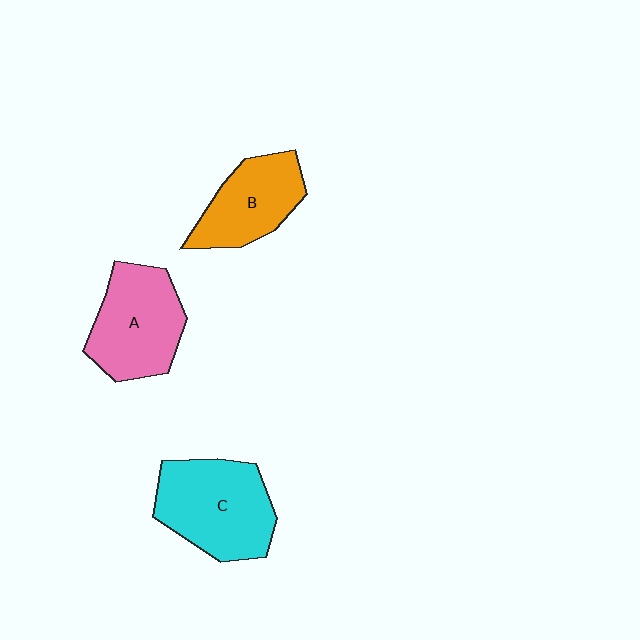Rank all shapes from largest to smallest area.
From largest to smallest: C (cyan), A (pink), B (orange).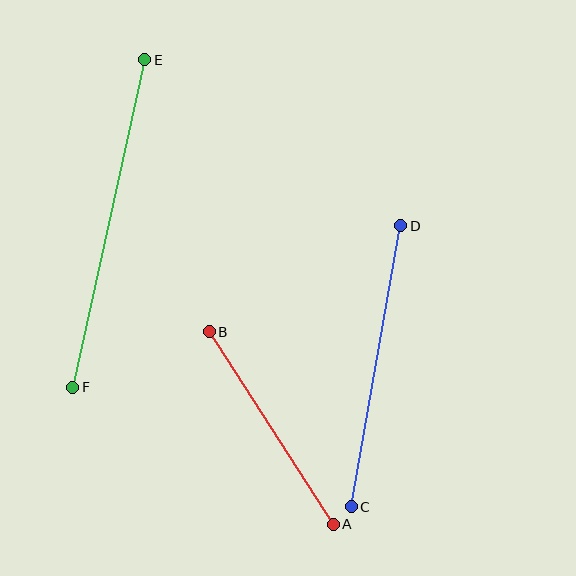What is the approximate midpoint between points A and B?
The midpoint is at approximately (271, 428) pixels.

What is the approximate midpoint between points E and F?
The midpoint is at approximately (109, 223) pixels.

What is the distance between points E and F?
The distance is approximately 335 pixels.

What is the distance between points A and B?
The distance is approximately 229 pixels.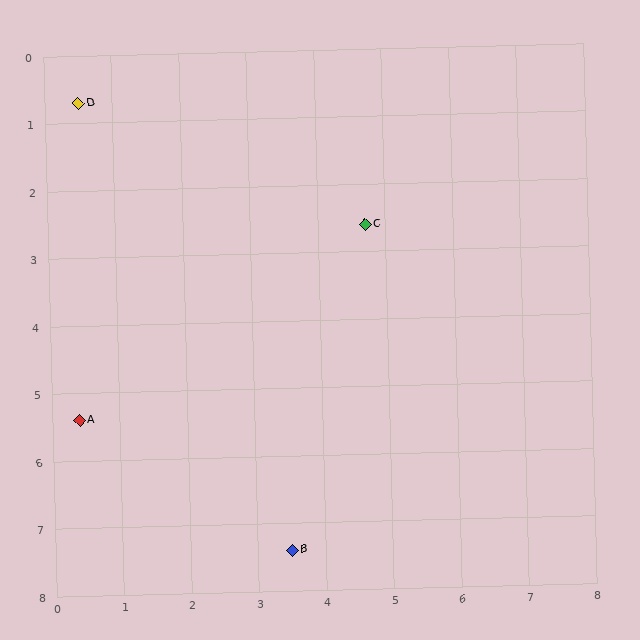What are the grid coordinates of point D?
Point D is at approximately (0.5, 0.7).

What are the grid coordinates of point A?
Point A is at approximately (0.4, 5.4).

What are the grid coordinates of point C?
Point C is at approximately (4.7, 2.6).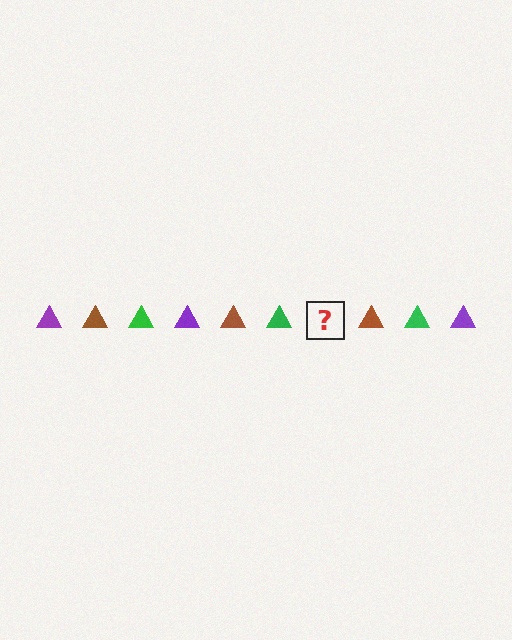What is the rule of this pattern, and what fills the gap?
The rule is that the pattern cycles through purple, brown, green triangles. The gap should be filled with a purple triangle.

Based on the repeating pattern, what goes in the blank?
The blank should be a purple triangle.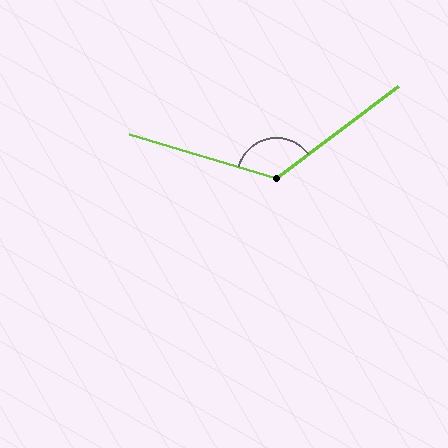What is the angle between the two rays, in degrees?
Approximately 127 degrees.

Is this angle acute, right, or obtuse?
It is obtuse.